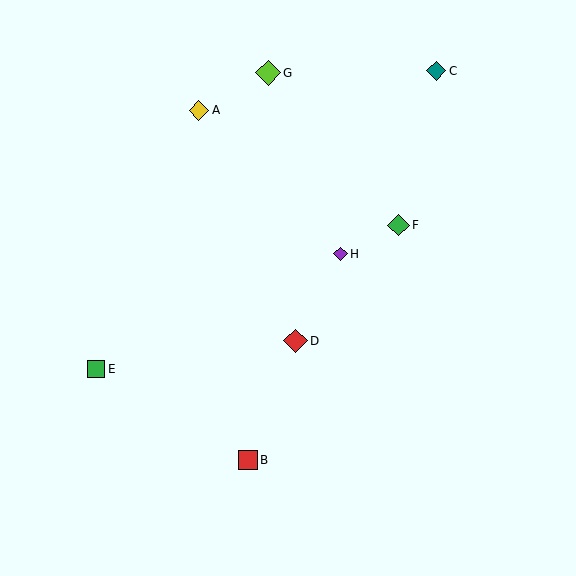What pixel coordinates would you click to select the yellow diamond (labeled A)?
Click at (199, 110) to select the yellow diamond A.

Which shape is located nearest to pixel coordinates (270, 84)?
The lime diamond (labeled G) at (268, 73) is nearest to that location.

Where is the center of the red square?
The center of the red square is at (248, 460).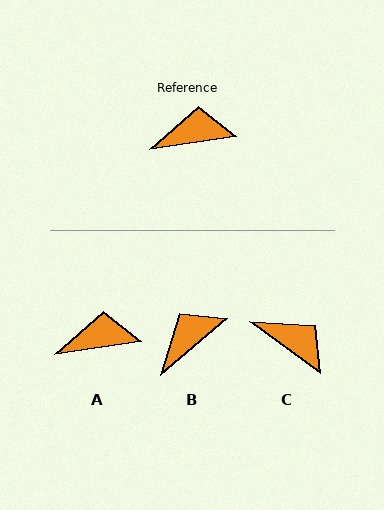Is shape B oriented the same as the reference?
No, it is off by about 32 degrees.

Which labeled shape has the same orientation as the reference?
A.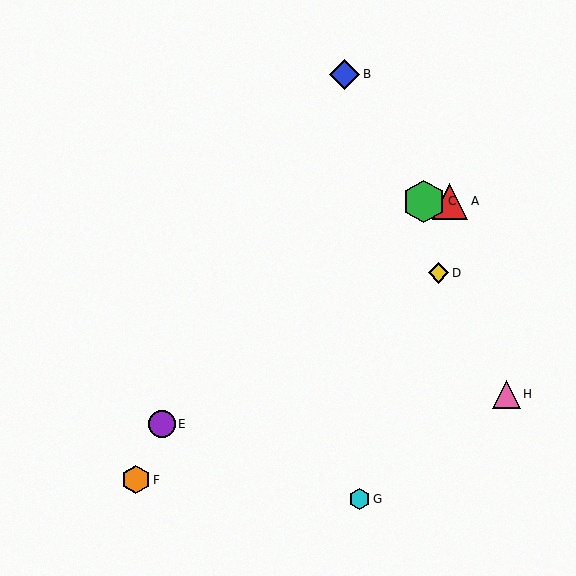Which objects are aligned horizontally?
Objects A, C are aligned horizontally.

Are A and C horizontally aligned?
Yes, both are at y≈201.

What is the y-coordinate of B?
Object B is at y≈74.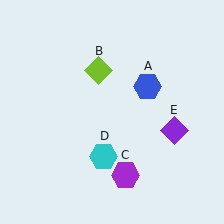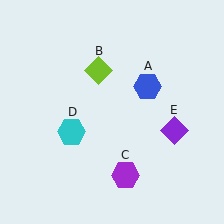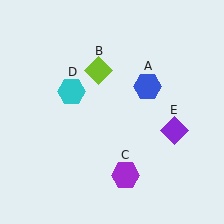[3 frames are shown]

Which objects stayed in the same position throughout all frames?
Blue hexagon (object A) and lime diamond (object B) and purple hexagon (object C) and purple diamond (object E) remained stationary.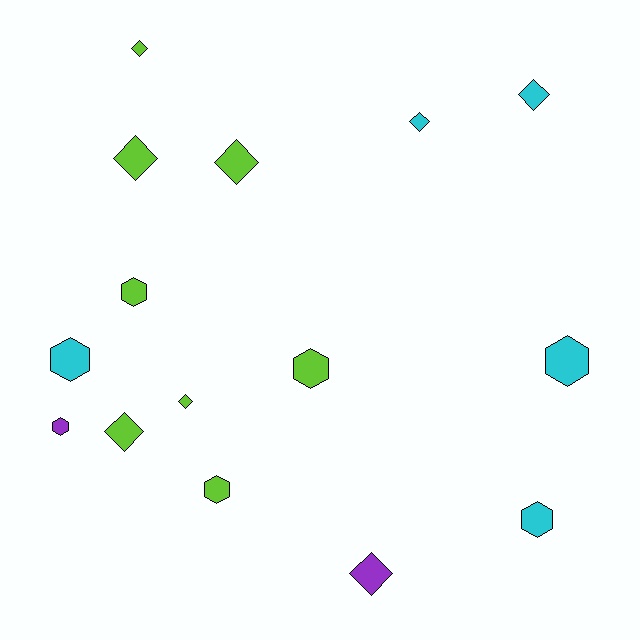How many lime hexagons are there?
There are 3 lime hexagons.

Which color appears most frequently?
Lime, with 8 objects.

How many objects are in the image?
There are 15 objects.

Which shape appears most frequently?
Diamond, with 8 objects.